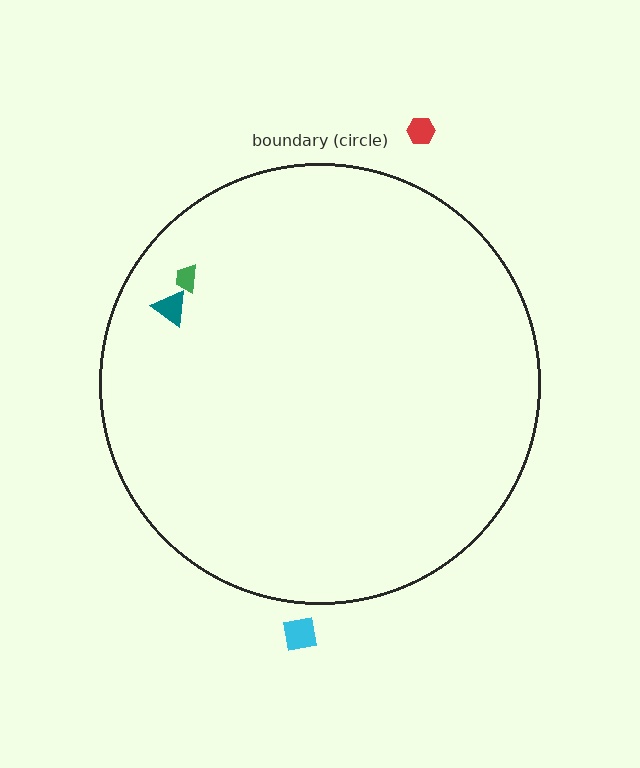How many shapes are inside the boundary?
2 inside, 2 outside.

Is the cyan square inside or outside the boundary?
Outside.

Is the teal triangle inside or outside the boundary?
Inside.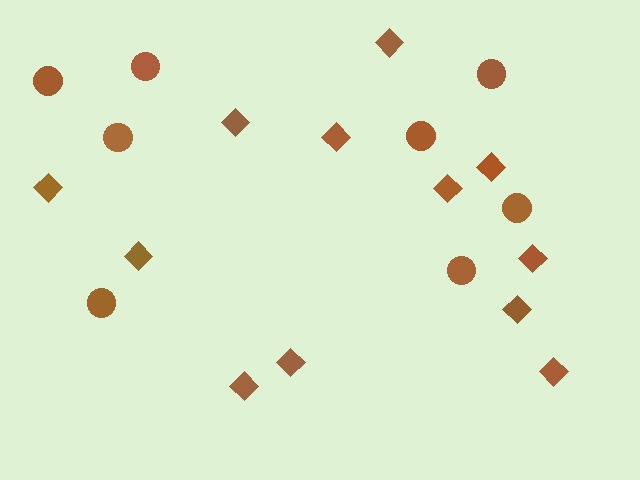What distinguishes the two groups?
There are 2 groups: one group of diamonds (12) and one group of circles (8).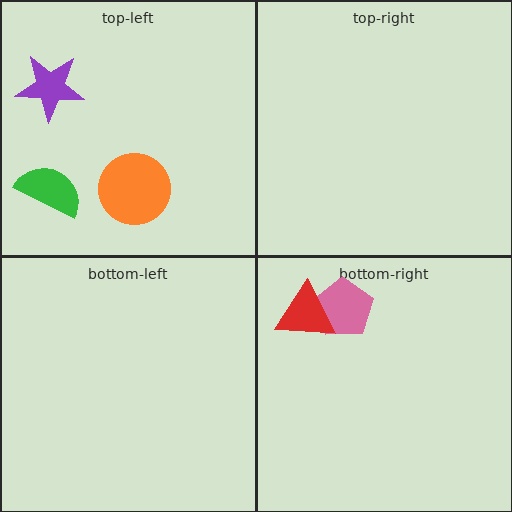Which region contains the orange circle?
The top-left region.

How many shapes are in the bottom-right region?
2.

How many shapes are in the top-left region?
3.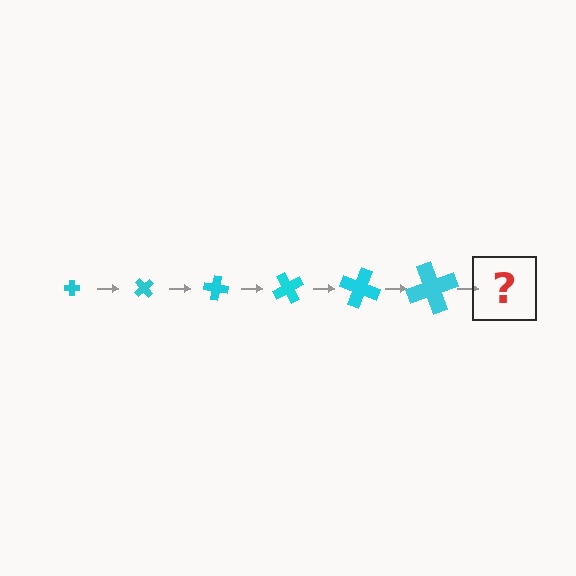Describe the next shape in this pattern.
It should be a cross, larger than the previous one and rotated 300 degrees from the start.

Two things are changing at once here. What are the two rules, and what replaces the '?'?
The two rules are that the cross grows larger each step and it rotates 50 degrees each step. The '?' should be a cross, larger than the previous one and rotated 300 degrees from the start.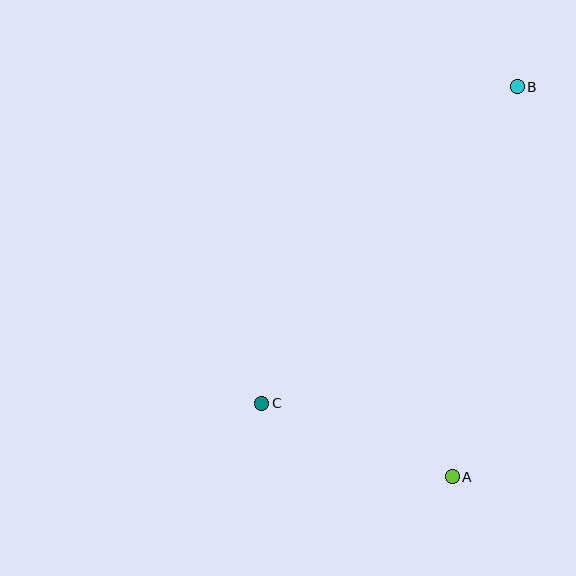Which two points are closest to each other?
Points A and C are closest to each other.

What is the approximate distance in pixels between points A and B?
The distance between A and B is approximately 395 pixels.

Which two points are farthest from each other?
Points B and C are farthest from each other.